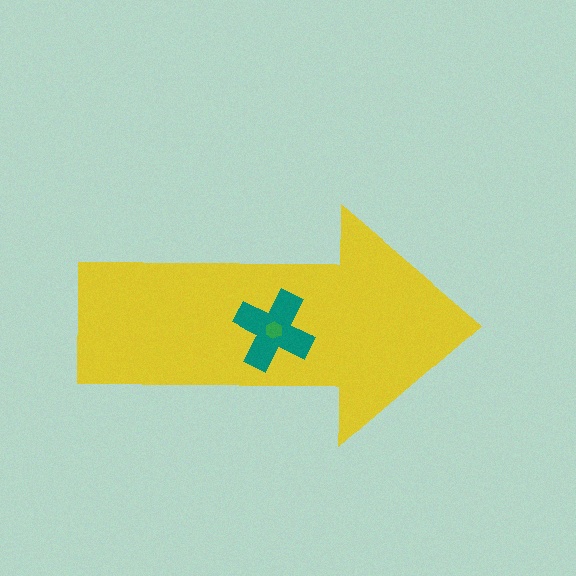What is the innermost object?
The green hexagon.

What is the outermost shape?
The yellow arrow.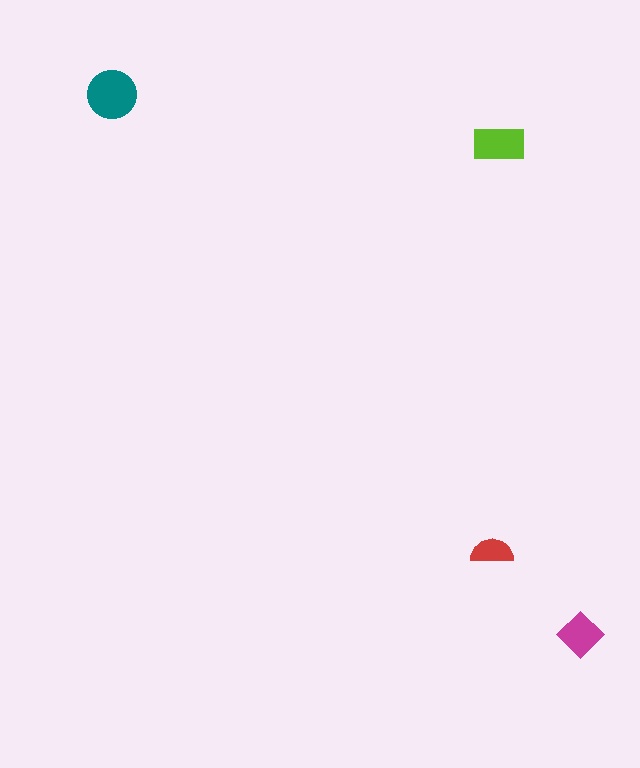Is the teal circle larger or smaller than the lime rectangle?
Larger.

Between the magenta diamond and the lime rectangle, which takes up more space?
The lime rectangle.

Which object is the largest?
The teal circle.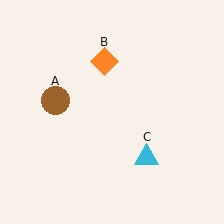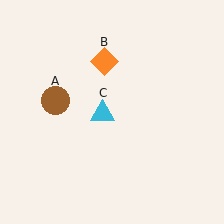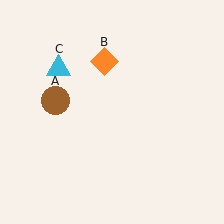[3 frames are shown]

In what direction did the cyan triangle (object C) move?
The cyan triangle (object C) moved up and to the left.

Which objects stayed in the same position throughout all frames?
Brown circle (object A) and orange diamond (object B) remained stationary.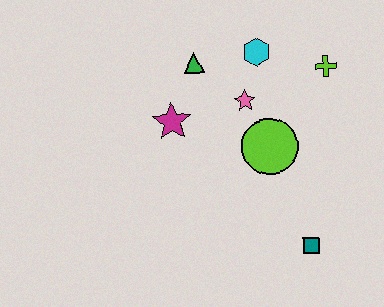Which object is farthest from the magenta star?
The teal square is farthest from the magenta star.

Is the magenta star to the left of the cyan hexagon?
Yes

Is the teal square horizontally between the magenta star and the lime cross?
Yes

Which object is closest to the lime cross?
The cyan hexagon is closest to the lime cross.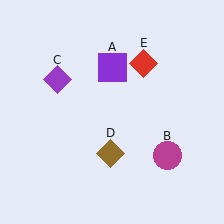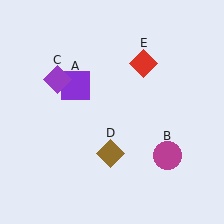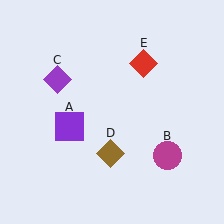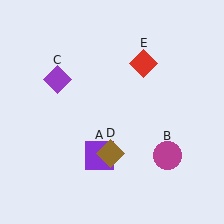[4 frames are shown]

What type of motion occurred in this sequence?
The purple square (object A) rotated counterclockwise around the center of the scene.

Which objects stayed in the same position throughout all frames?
Magenta circle (object B) and purple diamond (object C) and brown diamond (object D) and red diamond (object E) remained stationary.